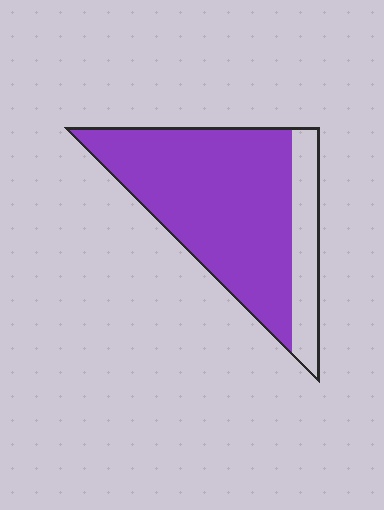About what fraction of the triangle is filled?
About four fifths (4/5).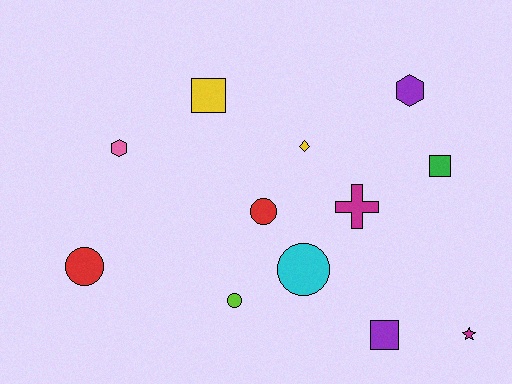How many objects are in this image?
There are 12 objects.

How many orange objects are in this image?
There are no orange objects.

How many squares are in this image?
There are 3 squares.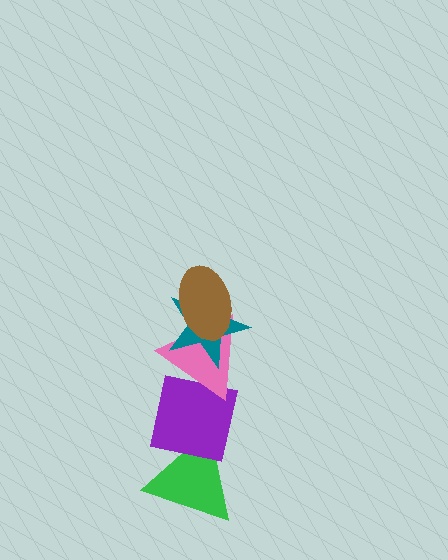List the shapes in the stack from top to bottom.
From top to bottom: the brown ellipse, the teal star, the pink triangle, the purple square, the green triangle.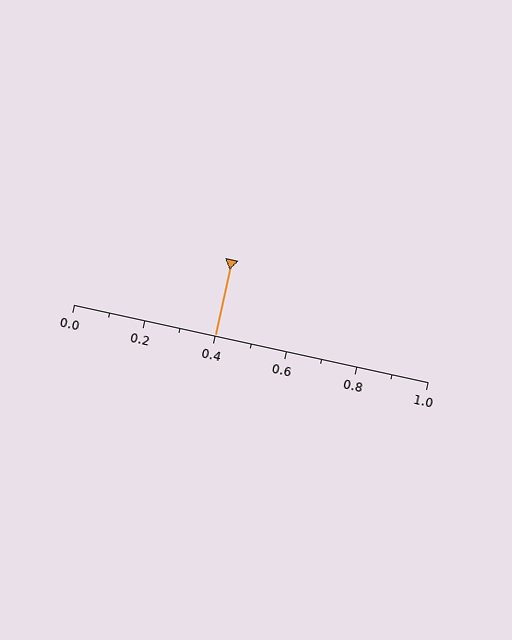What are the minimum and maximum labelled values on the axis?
The axis runs from 0.0 to 1.0.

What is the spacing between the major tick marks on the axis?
The major ticks are spaced 0.2 apart.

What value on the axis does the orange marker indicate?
The marker indicates approximately 0.4.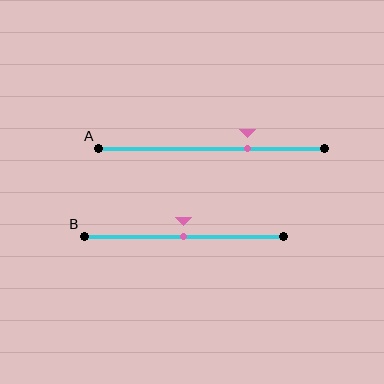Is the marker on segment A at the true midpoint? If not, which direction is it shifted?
No, the marker on segment A is shifted to the right by about 16% of the segment length.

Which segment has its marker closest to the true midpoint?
Segment B has its marker closest to the true midpoint.